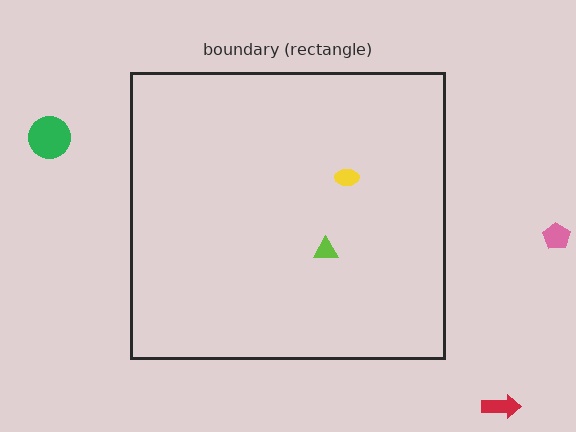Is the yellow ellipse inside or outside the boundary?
Inside.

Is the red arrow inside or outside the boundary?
Outside.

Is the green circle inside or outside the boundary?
Outside.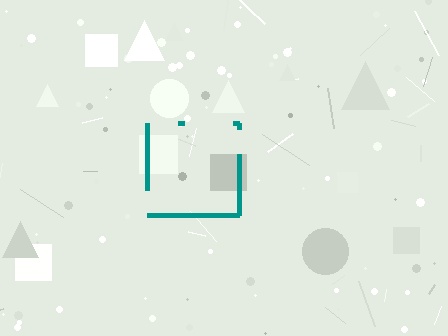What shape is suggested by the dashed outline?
The dashed outline suggests a square.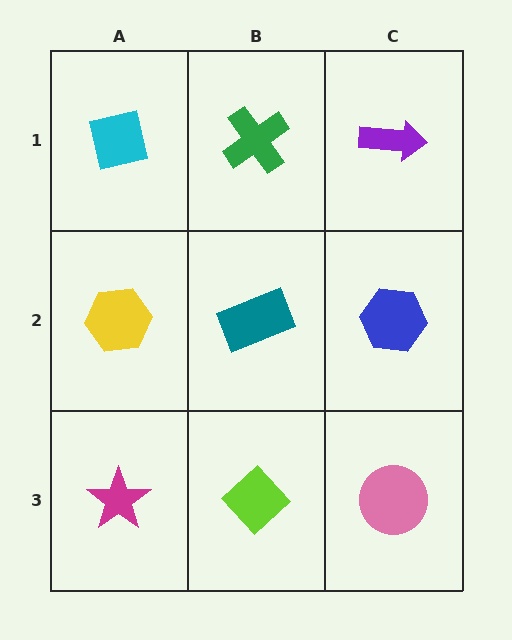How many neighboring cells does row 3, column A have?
2.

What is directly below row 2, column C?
A pink circle.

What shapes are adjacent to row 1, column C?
A blue hexagon (row 2, column C), a green cross (row 1, column B).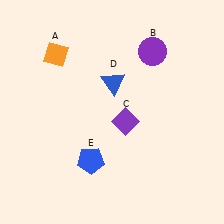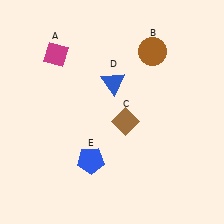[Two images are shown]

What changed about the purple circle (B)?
In Image 1, B is purple. In Image 2, it changed to brown.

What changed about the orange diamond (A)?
In Image 1, A is orange. In Image 2, it changed to magenta.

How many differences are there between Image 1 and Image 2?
There are 3 differences between the two images.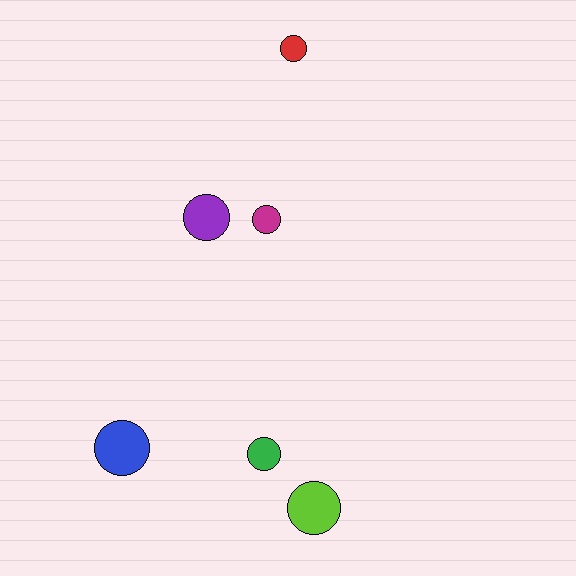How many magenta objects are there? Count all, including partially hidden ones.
There is 1 magenta object.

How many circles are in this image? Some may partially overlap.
There are 6 circles.